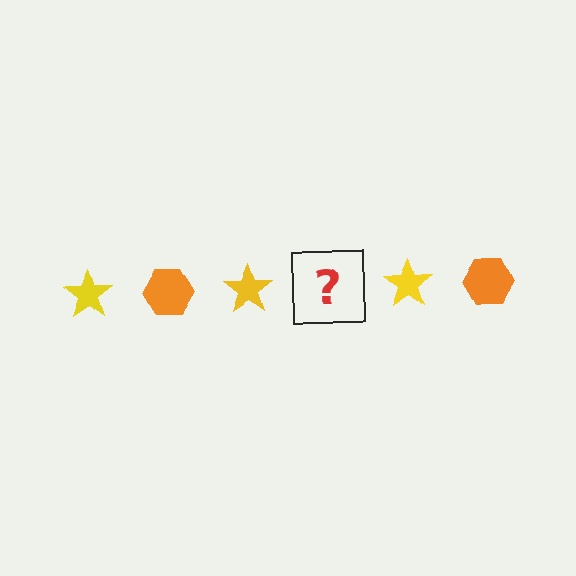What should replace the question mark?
The question mark should be replaced with an orange hexagon.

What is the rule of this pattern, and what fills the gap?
The rule is that the pattern alternates between yellow star and orange hexagon. The gap should be filled with an orange hexagon.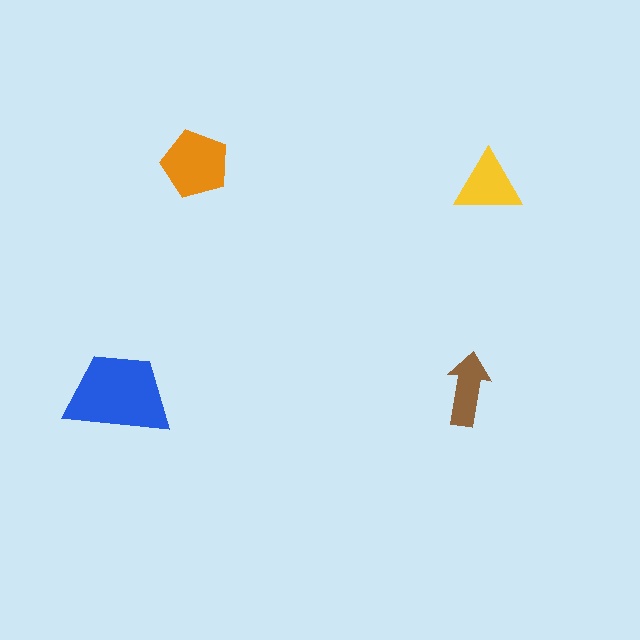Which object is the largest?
The blue trapezoid.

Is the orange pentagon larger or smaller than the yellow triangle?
Larger.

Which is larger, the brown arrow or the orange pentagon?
The orange pentagon.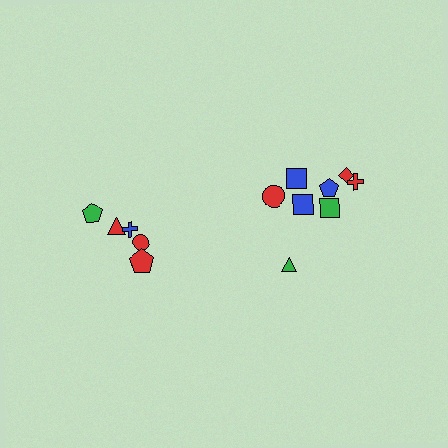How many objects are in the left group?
There are 5 objects.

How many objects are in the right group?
There are 8 objects.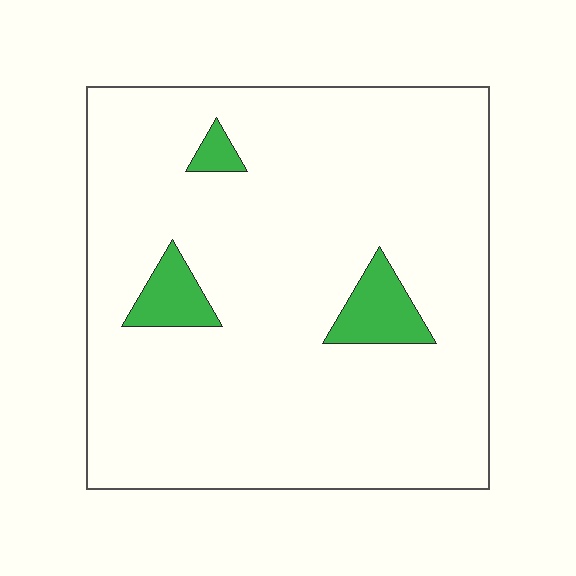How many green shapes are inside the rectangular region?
3.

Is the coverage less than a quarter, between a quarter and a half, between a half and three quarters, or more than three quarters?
Less than a quarter.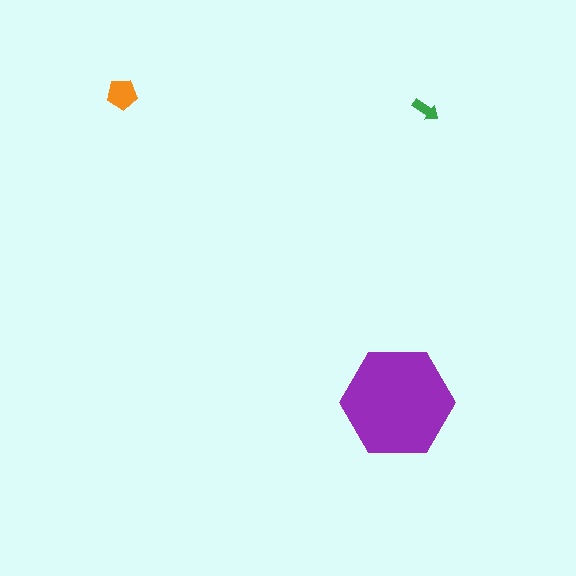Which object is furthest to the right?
The green arrow is rightmost.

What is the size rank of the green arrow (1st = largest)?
3rd.